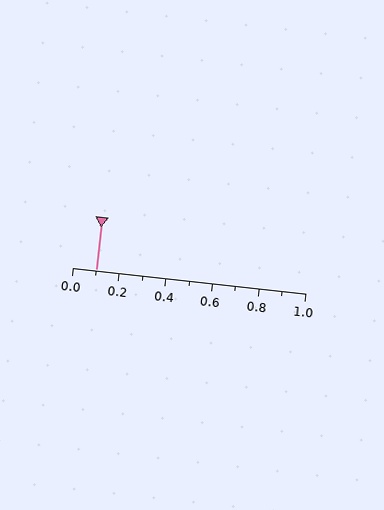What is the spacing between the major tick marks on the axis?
The major ticks are spaced 0.2 apart.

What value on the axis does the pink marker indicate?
The marker indicates approximately 0.1.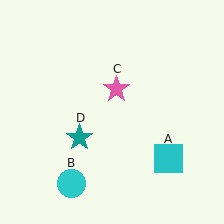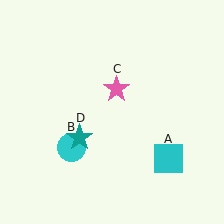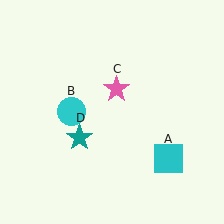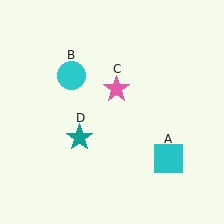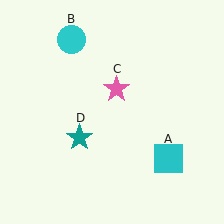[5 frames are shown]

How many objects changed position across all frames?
1 object changed position: cyan circle (object B).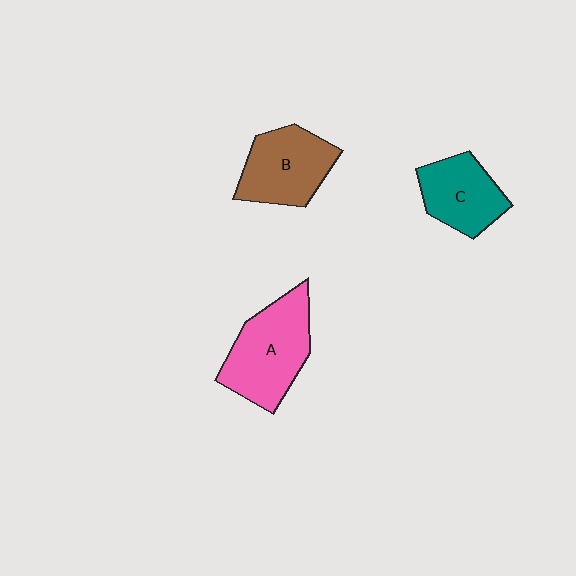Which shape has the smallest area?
Shape C (teal).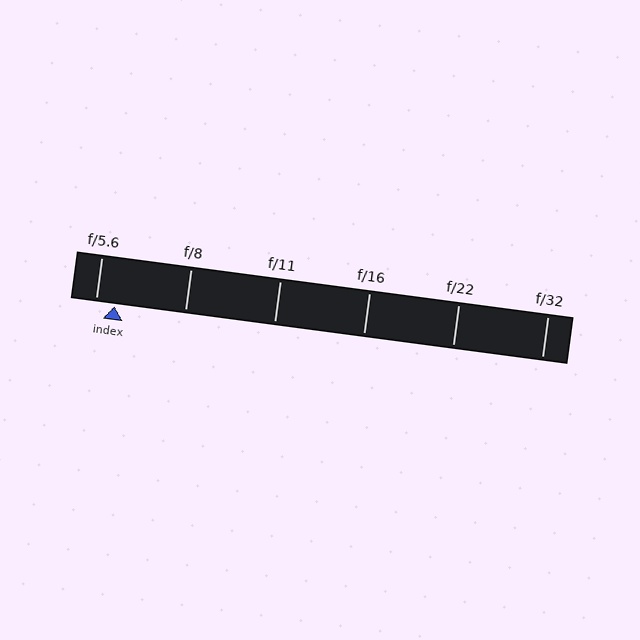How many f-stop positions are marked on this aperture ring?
There are 6 f-stop positions marked.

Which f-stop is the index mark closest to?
The index mark is closest to f/5.6.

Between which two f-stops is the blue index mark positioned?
The index mark is between f/5.6 and f/8.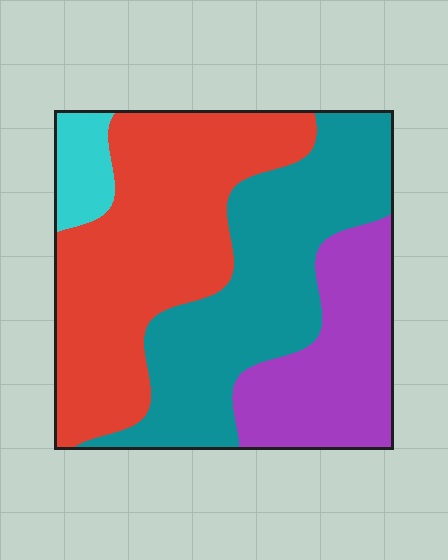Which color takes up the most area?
Red, at roughly 40%.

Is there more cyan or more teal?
Teal.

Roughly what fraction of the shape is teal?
Teal covers 34% of the shape.